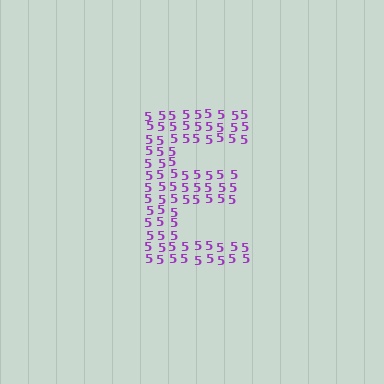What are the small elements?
The small elements are digit 5's.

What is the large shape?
The large shape is the letter E.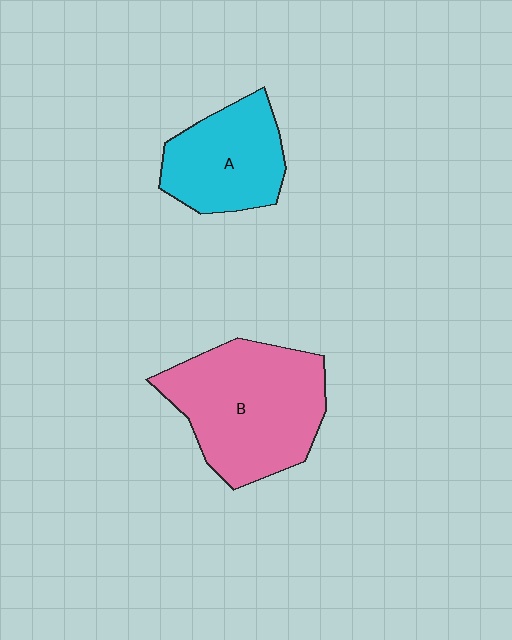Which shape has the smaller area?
Shape A (cyan).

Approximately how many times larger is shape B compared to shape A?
Approximately 1.6 times.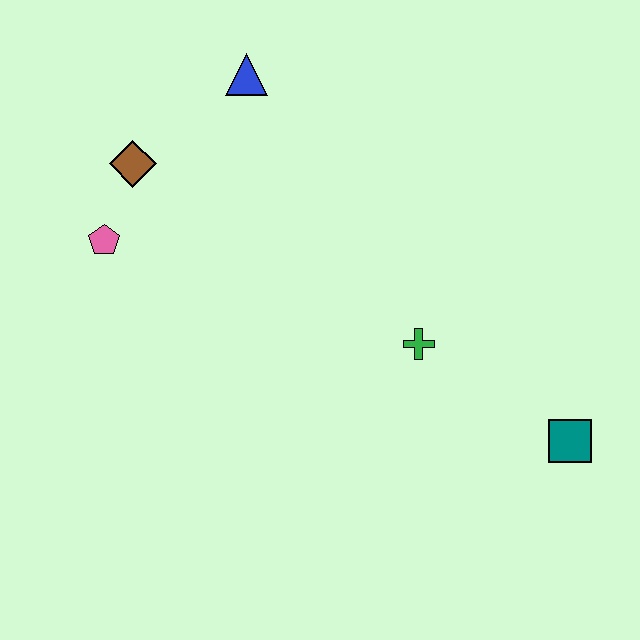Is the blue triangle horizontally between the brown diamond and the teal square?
Yes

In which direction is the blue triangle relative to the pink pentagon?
The blue triangle is above the pink pentagon.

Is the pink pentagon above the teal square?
Yes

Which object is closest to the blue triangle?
The brown diamond is closest to the blue triangle.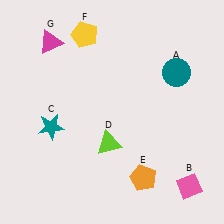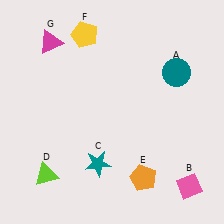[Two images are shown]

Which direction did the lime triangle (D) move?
The lime triangle (D) moved left.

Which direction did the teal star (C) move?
The teal star (C) moved right.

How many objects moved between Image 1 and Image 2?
2 objects moved between the two images.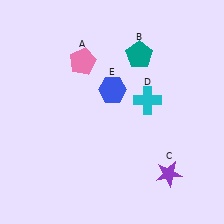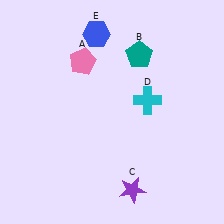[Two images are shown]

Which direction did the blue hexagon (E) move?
The blue hexagon (E) moved up.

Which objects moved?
The objects that moved are: the purple star (C), the blue hexagon (E).